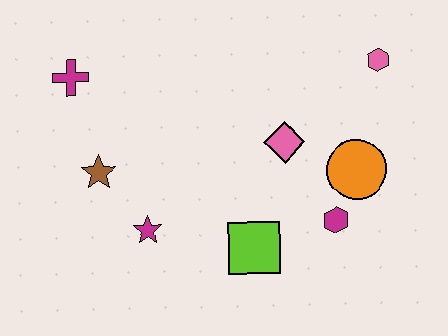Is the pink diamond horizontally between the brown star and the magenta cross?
No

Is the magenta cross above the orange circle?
Yes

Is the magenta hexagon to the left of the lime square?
No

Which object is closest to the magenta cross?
The brown star is closest to the magenta cross.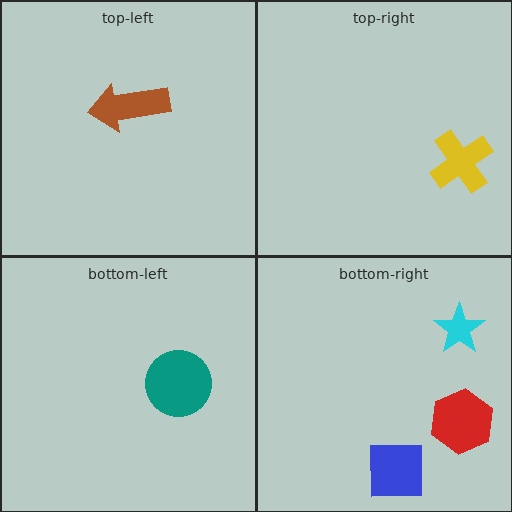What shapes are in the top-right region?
The yellow cross.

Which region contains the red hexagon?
The bottom-right region.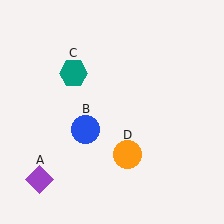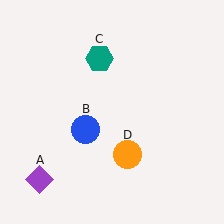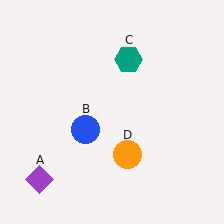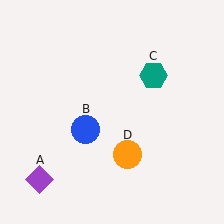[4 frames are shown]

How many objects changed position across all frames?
1 object changed position: teal hexagon (object C).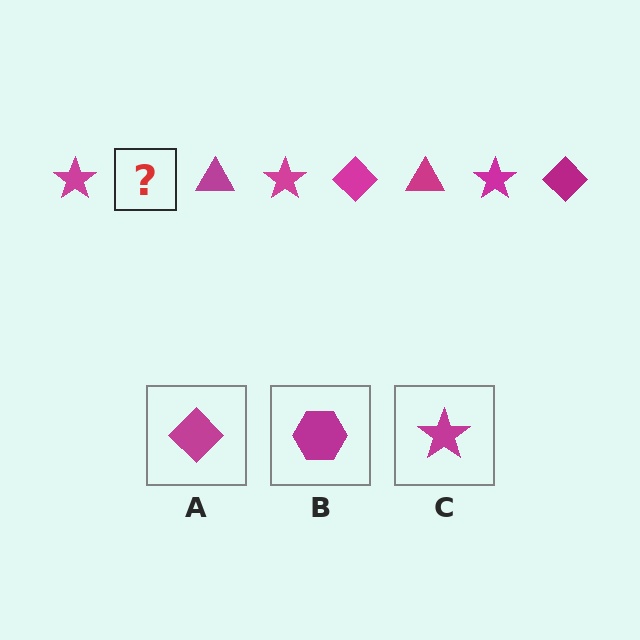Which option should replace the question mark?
Option A.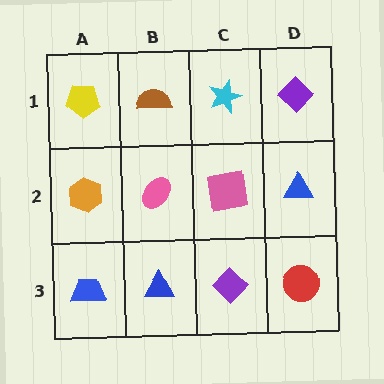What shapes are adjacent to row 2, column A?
A yellow pentagon (row 1, column A), a blue trapezoid (row 3, column A), a pink ellipse (row 2, column B).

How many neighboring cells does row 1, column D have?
2.